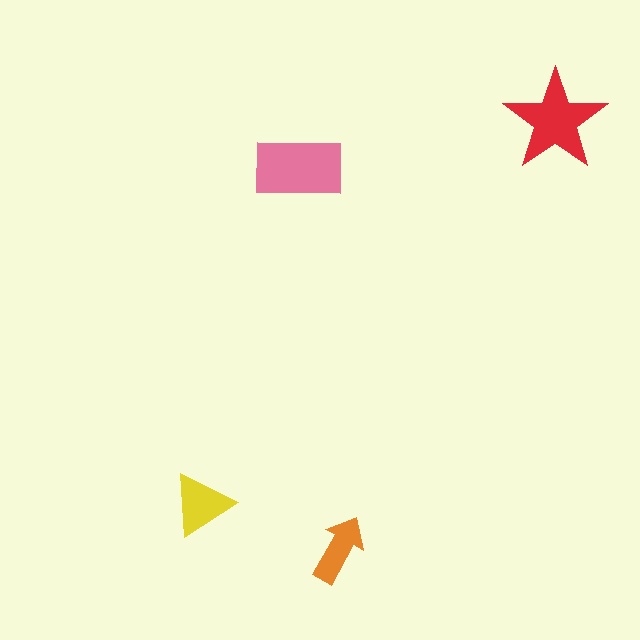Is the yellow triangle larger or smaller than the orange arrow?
Larger.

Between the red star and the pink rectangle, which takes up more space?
The pink rectangle.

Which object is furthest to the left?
The yellow triangle is leftmost.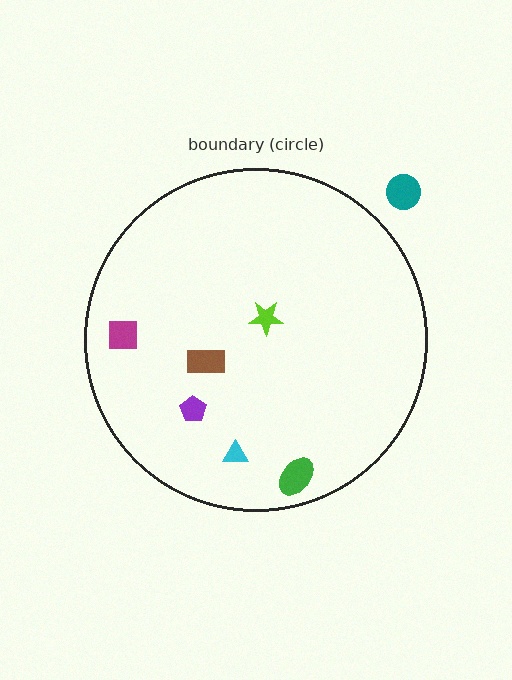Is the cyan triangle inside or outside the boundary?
Inside.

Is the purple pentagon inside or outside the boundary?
Inside.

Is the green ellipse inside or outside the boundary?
Inside.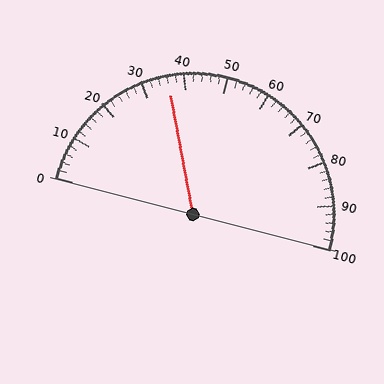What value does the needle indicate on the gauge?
The needle indicates approximately 36.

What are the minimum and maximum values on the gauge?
The gauge ranges from 0 to 100.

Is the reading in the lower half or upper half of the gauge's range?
The reading is in the lower half of the range (0 to 100).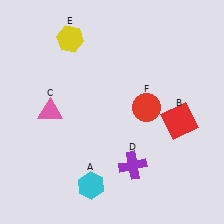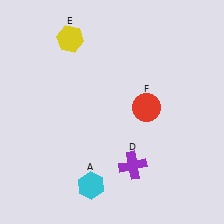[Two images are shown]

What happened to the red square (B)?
The red square (B) was removed in Image 2. It was in the bottom-right area of Image 1.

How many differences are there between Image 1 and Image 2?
There are 2 differences between the two images.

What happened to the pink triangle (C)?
The pink triangle (C) was removed in Image 2. It was in the top-left area of Image 1.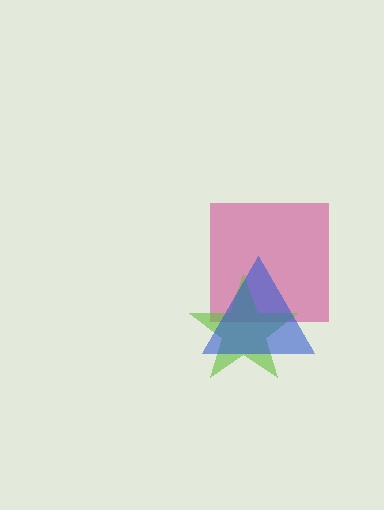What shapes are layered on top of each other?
The layered shapes are: a magenta square, a lime star, a blue triangle.